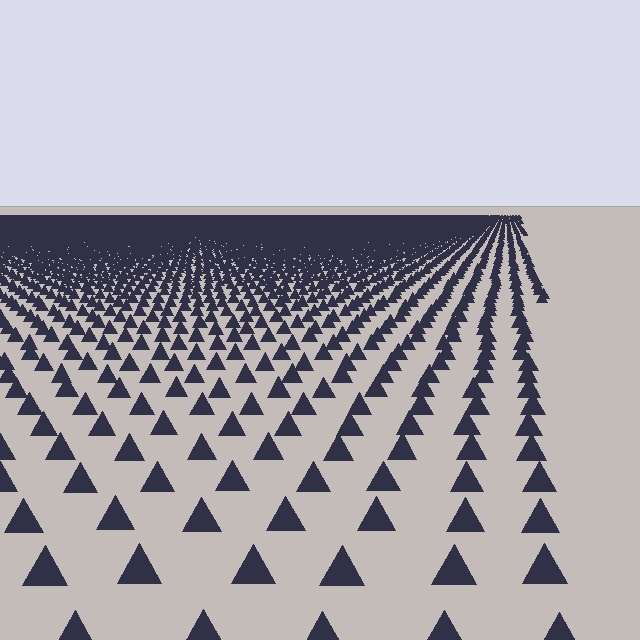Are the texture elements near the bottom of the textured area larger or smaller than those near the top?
Larger. Near the bottom, elements are closer to the viewer and appear at a bigger on-screen size.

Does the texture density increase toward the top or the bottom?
Density increases toward the top.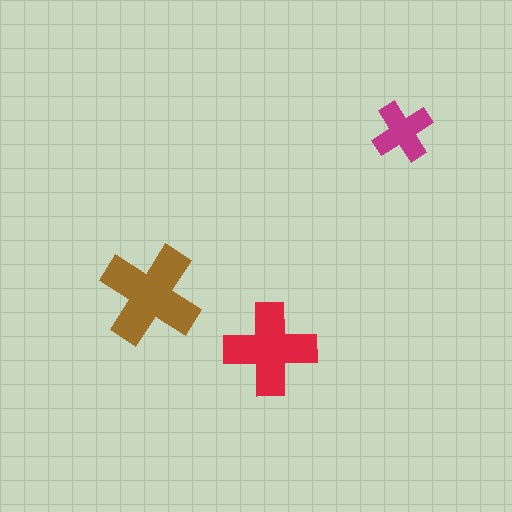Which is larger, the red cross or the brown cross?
The brown one.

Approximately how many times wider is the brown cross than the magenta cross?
About 1.5 times wider.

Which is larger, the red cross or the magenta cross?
The red one.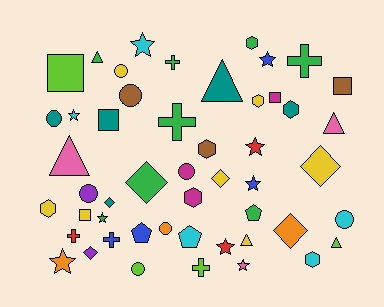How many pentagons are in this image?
There are 3 pentagons.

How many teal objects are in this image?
There are 5 teal objects.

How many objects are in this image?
There are 50 objects.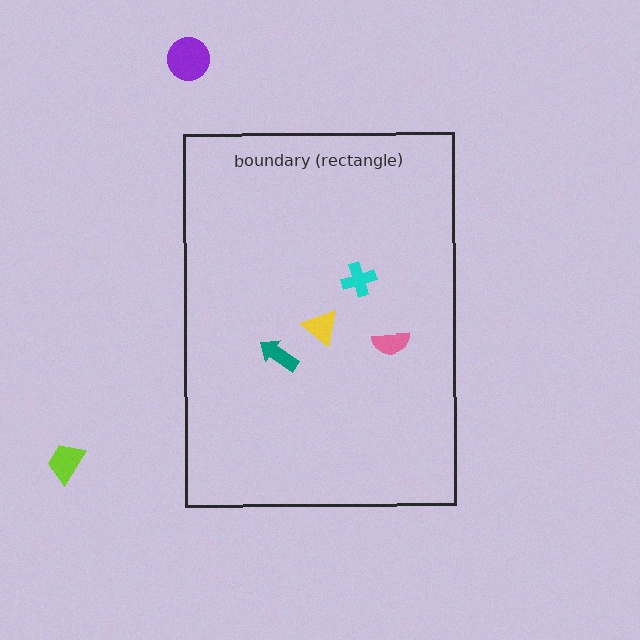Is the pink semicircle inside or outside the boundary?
Inside.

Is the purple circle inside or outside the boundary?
Outside.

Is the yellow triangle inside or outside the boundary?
Inside.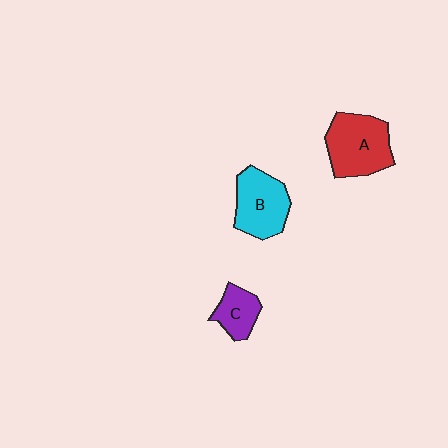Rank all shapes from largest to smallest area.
From largest to smallest: A (red), B (cyan), C (purple).